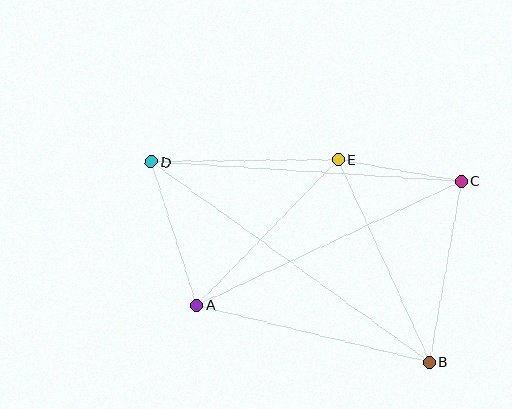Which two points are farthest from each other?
Points B and D are farthest from each other.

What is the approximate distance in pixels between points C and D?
The distance between C and D is approximately 311 pixels.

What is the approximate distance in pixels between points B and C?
The distance between B and C is approximately 184 pixels.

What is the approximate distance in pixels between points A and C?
The distance between A and C is approximately 292 pixels.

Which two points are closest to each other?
Points C and E are closest to each other.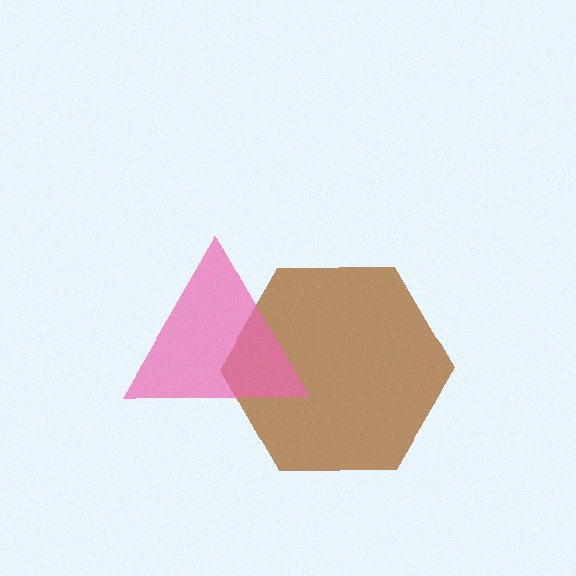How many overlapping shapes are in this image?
There are 2 overlapping shapes in the image.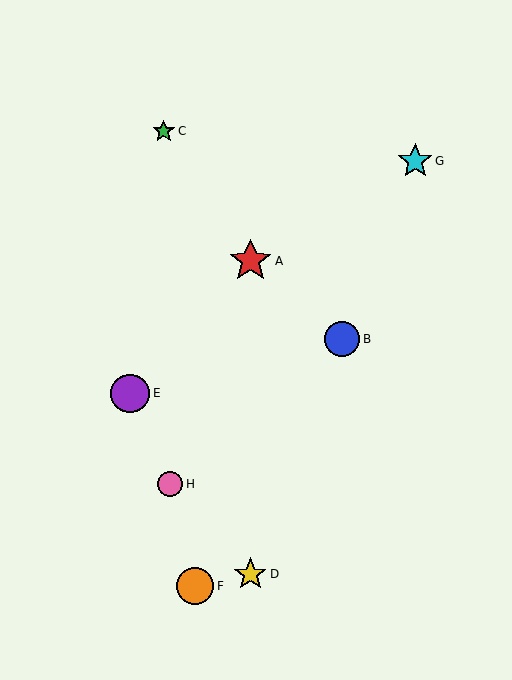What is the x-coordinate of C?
Object C is at x≈164.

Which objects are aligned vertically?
Objects A, D are aligned vertically.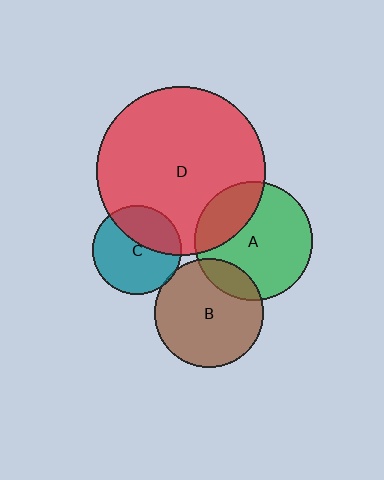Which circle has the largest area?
Circle D (red).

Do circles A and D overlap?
Yes.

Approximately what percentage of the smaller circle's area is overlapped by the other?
Approximately 25%.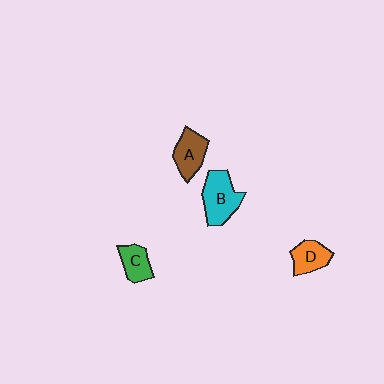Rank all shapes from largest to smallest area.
From largest to smallest: B (cyan), A (brown), D (orange), C (green).